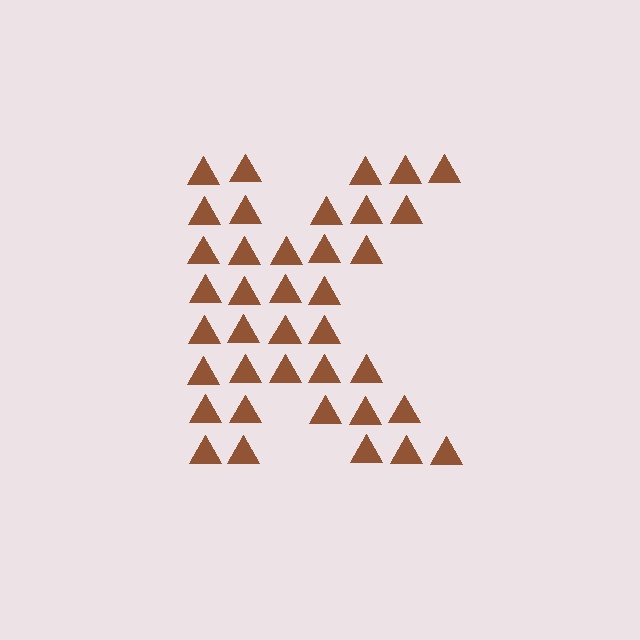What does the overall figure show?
The overall figure shows the letter K.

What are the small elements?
The small elements are triangles.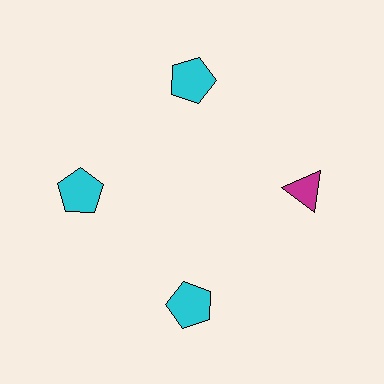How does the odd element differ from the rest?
It differs in both color (magenta instead of cyan) and shape (triangle instead of pentagon).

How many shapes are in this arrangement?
There are 4 shapes arranged in a ring pattern.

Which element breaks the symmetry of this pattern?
The magenta triangle at roughly the 3 o'clock position breaks the symmetry. All other shapes are cyan pentagons.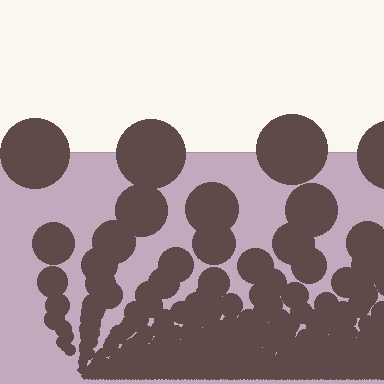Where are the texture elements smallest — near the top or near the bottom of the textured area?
Near the bottom.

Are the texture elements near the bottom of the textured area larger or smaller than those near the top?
Smaller. The gradient is inverted — elements near the bottom are smaller and denser.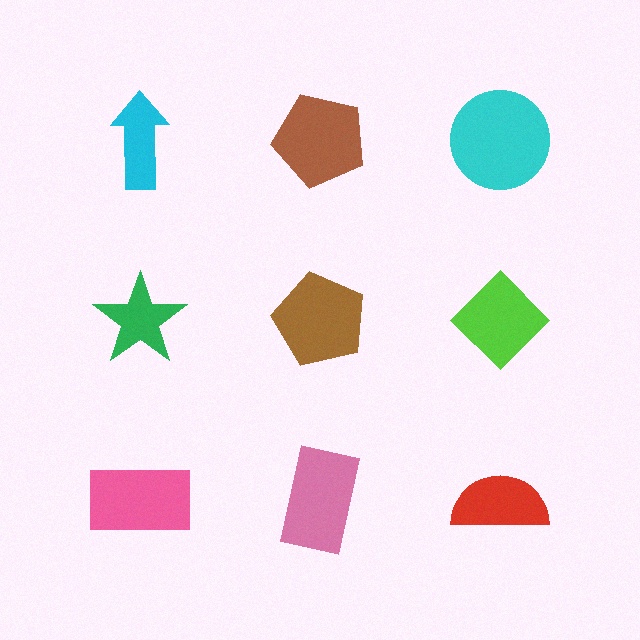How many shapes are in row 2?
3 shapes.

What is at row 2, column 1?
A green star.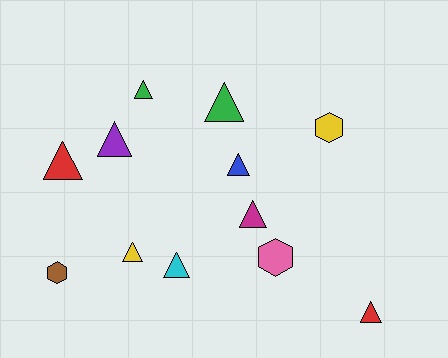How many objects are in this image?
There are 12 objects.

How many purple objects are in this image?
There is 1 purple object.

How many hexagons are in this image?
There are 3 hexagons.